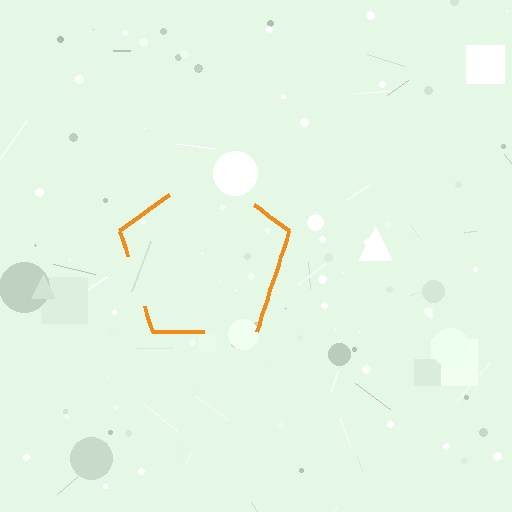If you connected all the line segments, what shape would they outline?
They would outline a pentagon.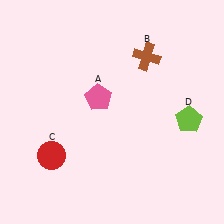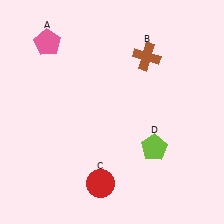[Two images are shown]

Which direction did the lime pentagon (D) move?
The lime pentagon (D) moved left.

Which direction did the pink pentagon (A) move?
The pink pentagon (A) moved up.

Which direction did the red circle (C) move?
The red circle (C) moved right.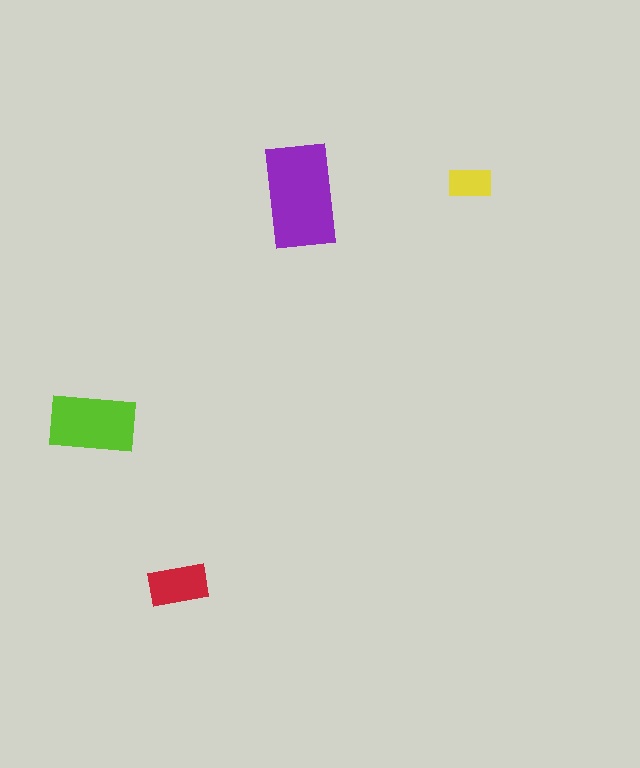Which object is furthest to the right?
The yellow rectangle is rightmost.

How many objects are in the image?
There are 4 objects in the image.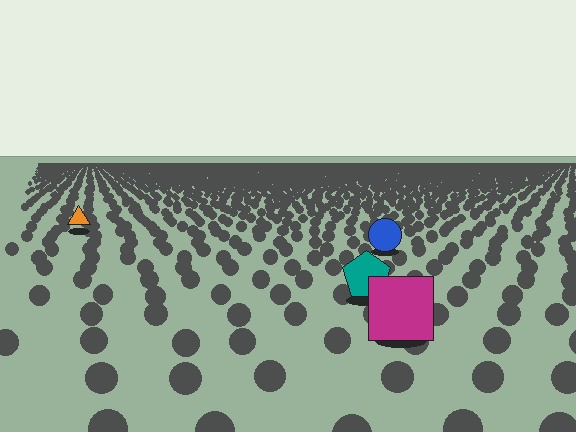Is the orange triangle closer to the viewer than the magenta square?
No. The magenta square is closer — you can tell from the texture gradient: the ground texture is coarser near it.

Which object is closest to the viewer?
The magenta square is closest. The texture marks near it are larger and more spread out.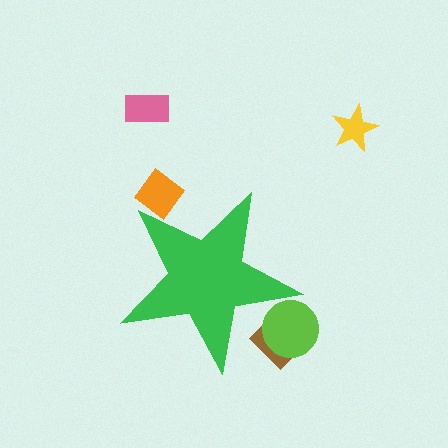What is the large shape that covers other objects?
A green star.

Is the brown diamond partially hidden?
Yes, the brown diamond is partially hidden behind the green star.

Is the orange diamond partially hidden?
Yes, the orange diamond is partially hidden behind the green star.